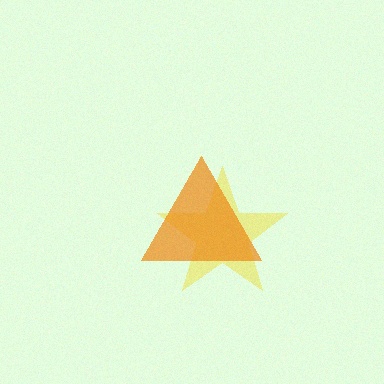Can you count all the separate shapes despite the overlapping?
Yes, there are 2 separate shapes.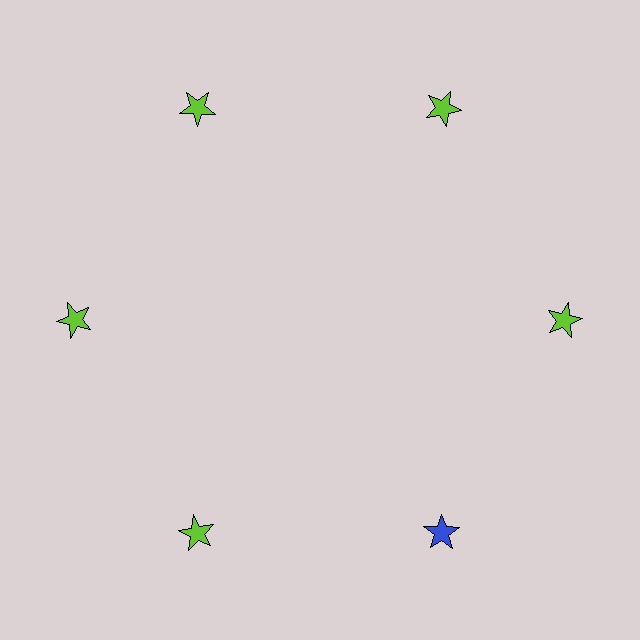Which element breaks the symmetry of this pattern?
The blue star at roughly the 5 o'clock position breaks the symmetry. All other shapes are lime stars.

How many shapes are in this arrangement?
There are 6 shapes arranged in a ring pattern.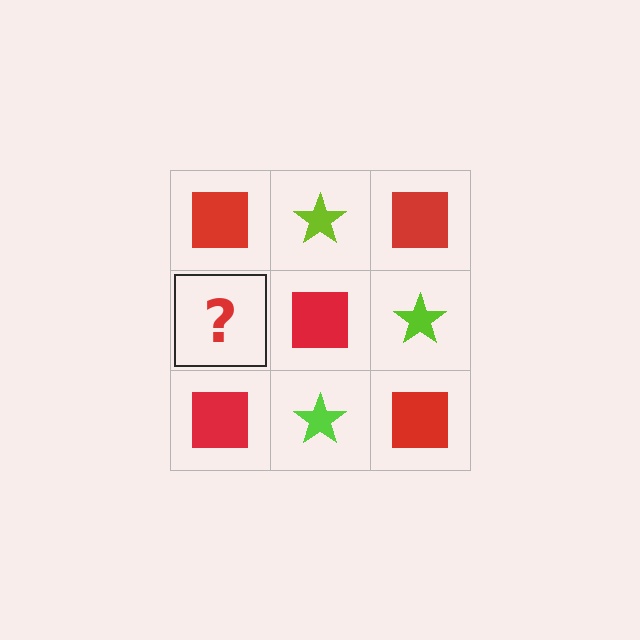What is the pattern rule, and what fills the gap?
The rule is that it alternates red square and lime star in a checkerboard pattern. The gap should be filled with a lime star.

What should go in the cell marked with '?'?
The missing cell should contain a lime star.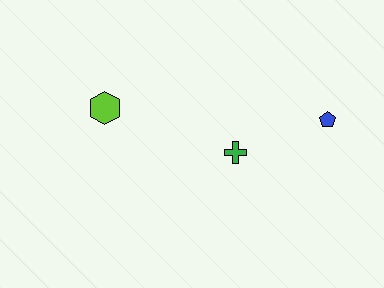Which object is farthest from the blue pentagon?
The lime hexagon is farthest from the blue pentagon.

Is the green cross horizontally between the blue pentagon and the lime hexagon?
Yes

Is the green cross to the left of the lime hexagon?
No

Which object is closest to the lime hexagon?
The green cross is closest to the lime hexagon.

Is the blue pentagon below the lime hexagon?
Yes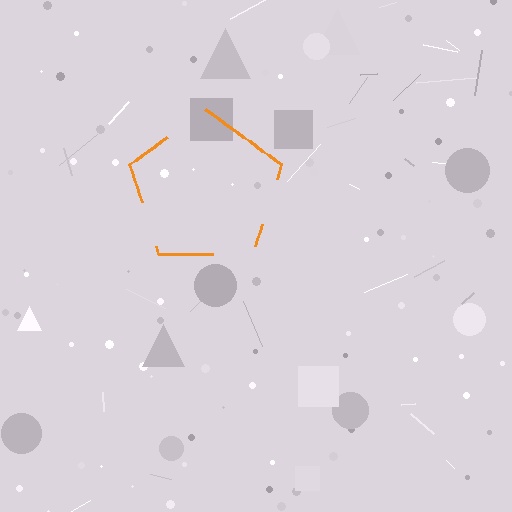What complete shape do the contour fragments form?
The contour fragments form a pentagon.